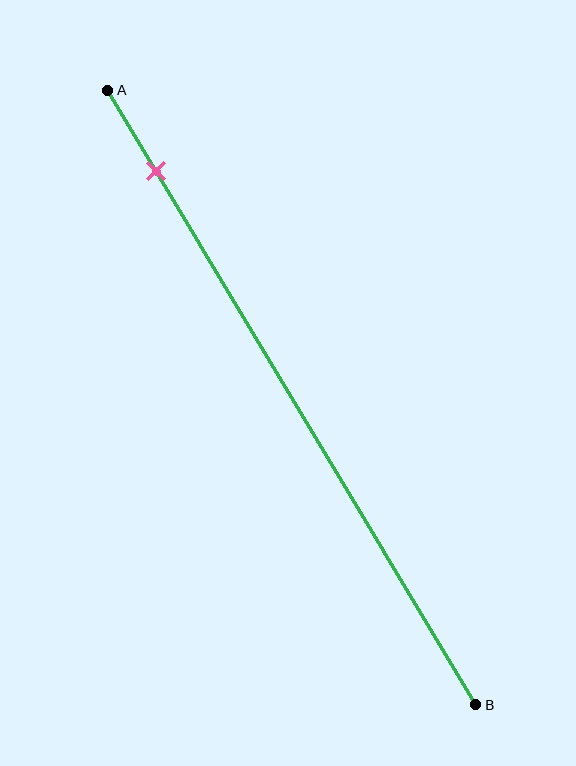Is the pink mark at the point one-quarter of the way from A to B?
No, the mark is at about 15% from A, not at the 25% one-quarter point.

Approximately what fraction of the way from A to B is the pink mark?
The pink mark is approximately 15% of the way from A to B.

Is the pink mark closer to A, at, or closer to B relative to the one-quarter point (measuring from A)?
The pink mark is closer to point A than the one-quarter point of segment AB.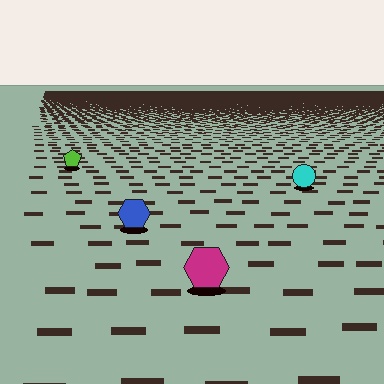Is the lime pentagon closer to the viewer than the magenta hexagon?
No. The magenta hexagon is closer — you can tell from the texture gradient: the ground texture is coarser near it.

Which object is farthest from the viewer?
The lime pentagon is farthest from the viewer. It appears smaller and the ground texture around it is denser.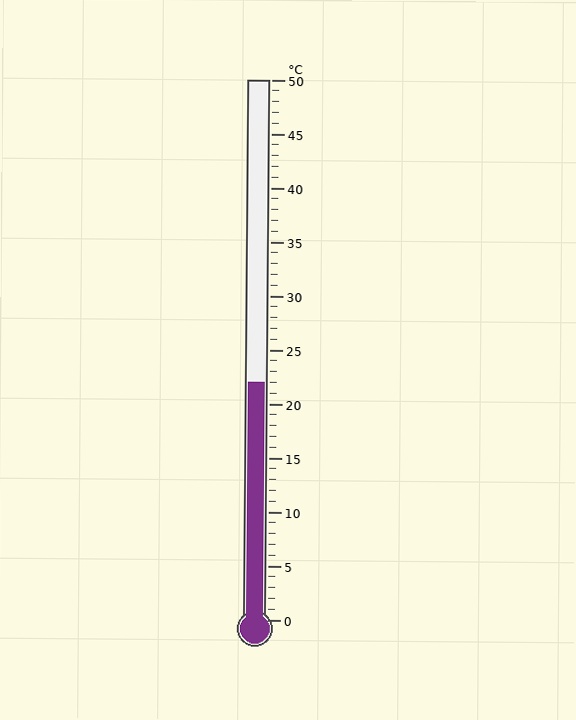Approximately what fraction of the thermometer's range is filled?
The thermometer is filled to approximately 45% of its range.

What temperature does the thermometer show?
The thermometer shows approximately 22°C.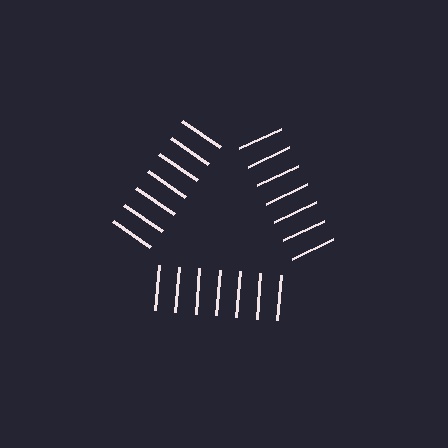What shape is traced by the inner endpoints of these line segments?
An illusory triangle — the line segments terminate on its edges but no continuous stroke is drawn.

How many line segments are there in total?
21 — 7 along each of the 3 edges.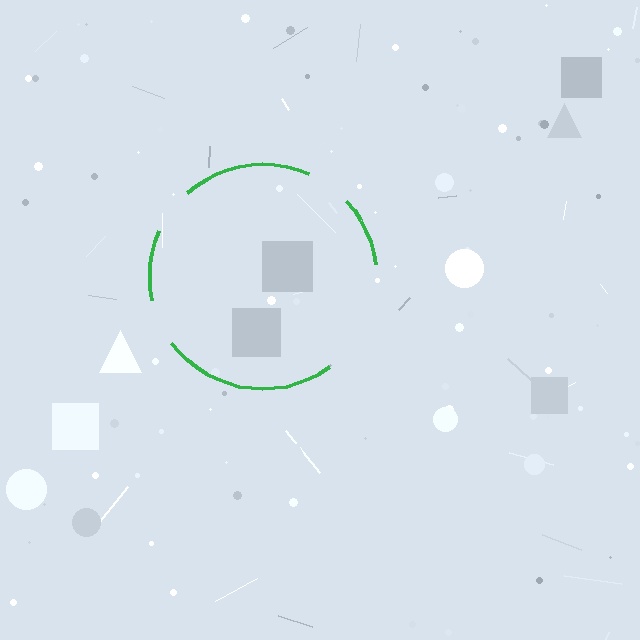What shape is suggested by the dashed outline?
The dashed outline suggests a circle.